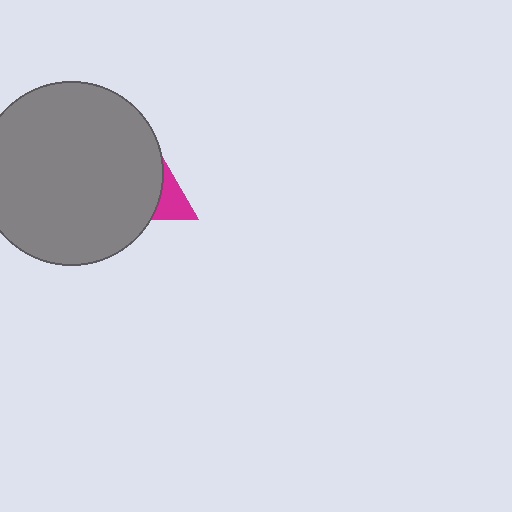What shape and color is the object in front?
The object in front is a gray circle.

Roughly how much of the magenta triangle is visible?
A small part of it is visible (roughly 31%).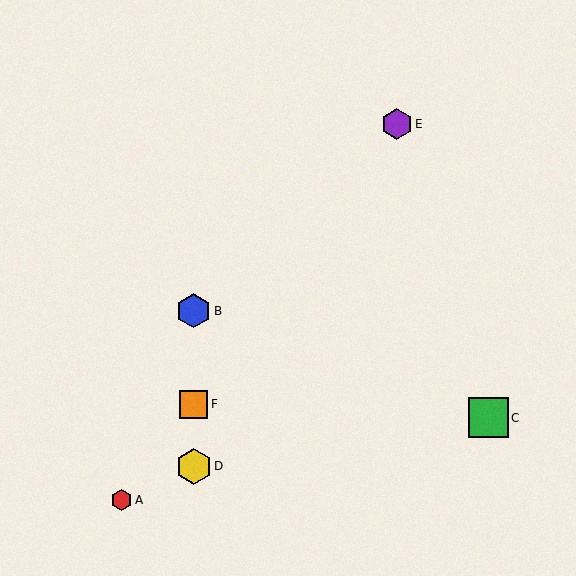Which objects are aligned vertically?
Objects B, D, F are aligned vertically.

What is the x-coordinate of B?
Object B is at x≈194.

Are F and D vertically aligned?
Yes, both are at x≈194.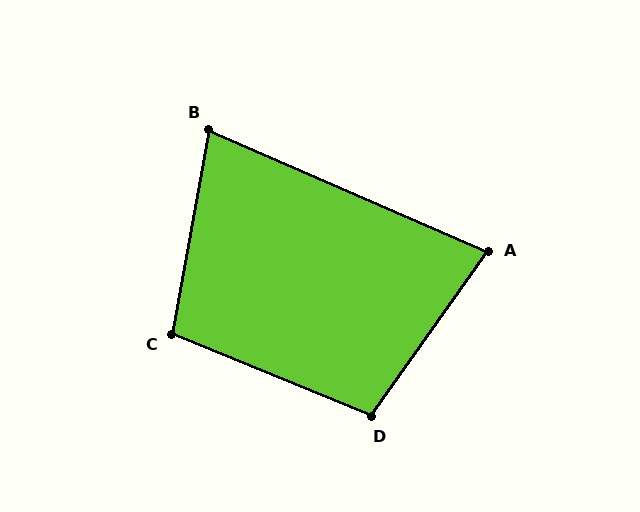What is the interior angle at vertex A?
Approximately 78 degrees (acute).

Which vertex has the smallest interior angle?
B, at approximately 77 degrees.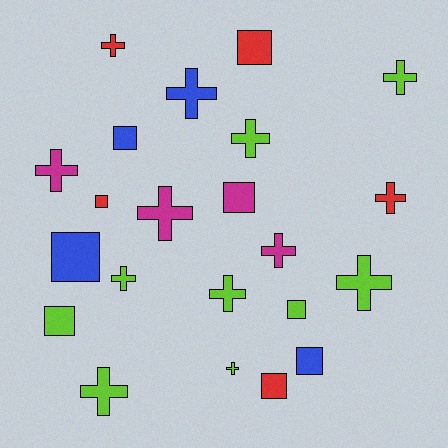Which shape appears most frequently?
Cross, with 13 objects.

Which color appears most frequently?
Lime, with 9 objects.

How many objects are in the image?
There are 22 objects.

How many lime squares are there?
There are 2 lime squares.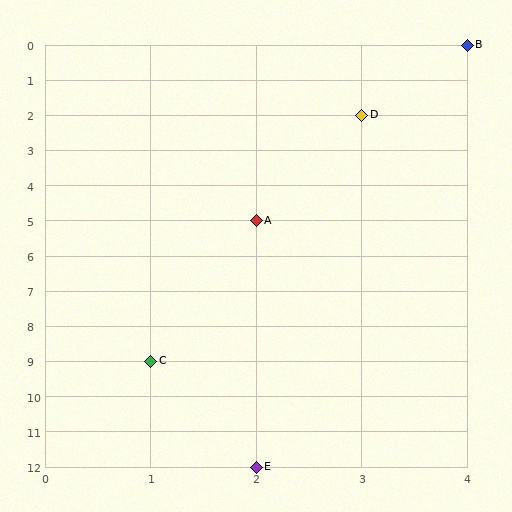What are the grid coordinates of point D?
Point D is at grid coordinates (3, 2).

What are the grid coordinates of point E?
Point E is at grid coordinates (2, 12).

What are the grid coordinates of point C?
Point C is at grid coordinates (1, 9).